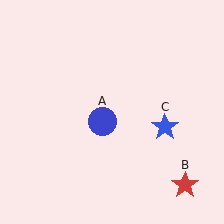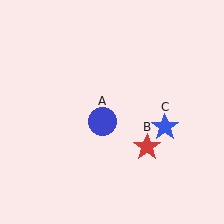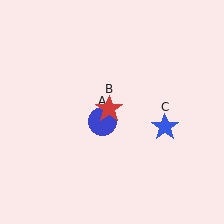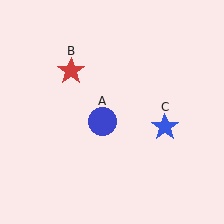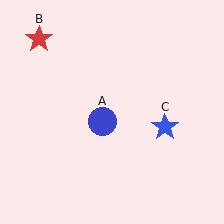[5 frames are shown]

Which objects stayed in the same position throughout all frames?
Blue circle (object A) and blue star (object C) remained stationary.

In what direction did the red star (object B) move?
The red star (object B) moved up and to the left.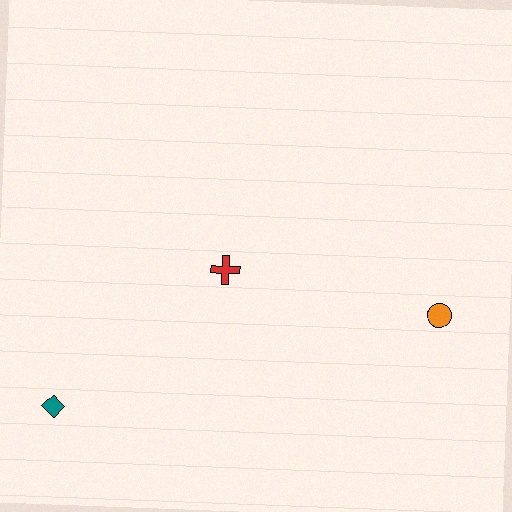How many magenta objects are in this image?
There are no magenta objects.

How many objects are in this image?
There are 3 objects.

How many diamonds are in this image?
There is 1 diamond.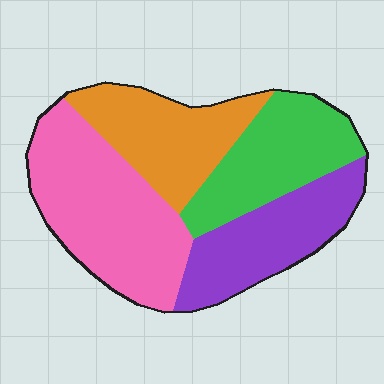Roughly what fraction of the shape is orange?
Orange takes up about one fifth (1/5) of the shape.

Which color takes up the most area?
Pink, at roughly 35%.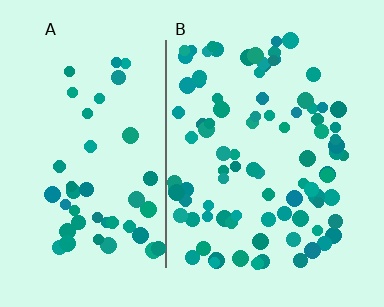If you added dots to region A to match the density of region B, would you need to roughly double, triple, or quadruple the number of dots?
Approximately double.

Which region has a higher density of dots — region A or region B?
B (the right).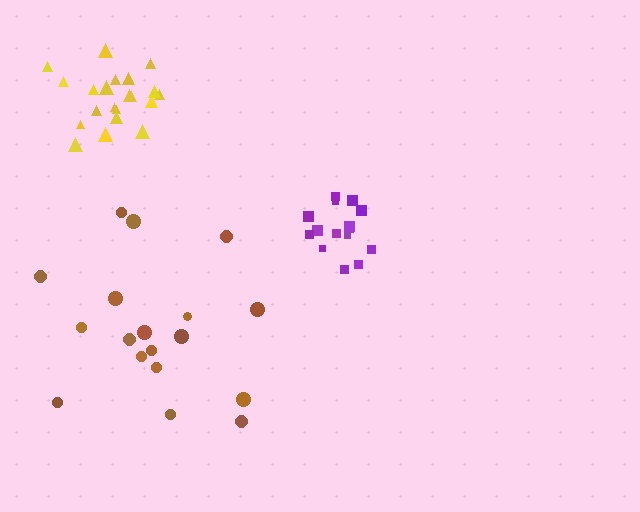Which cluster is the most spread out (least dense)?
Brown.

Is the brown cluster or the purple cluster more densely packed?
Purple.